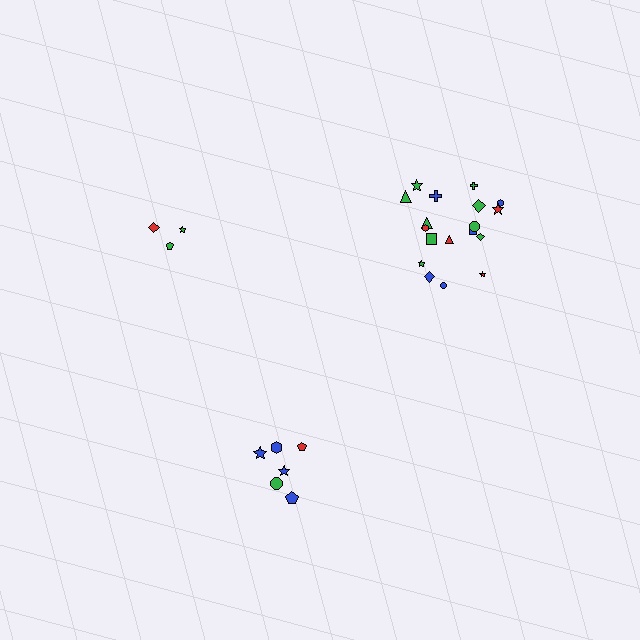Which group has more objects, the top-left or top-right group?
The top-right group.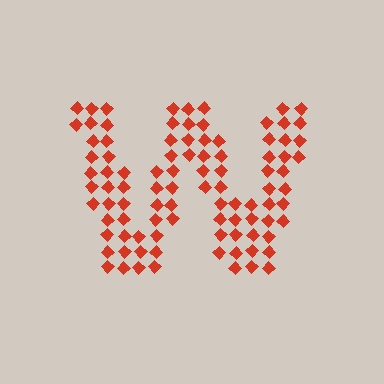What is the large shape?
The large shape is the letter W.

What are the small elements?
The small elements are diamonds.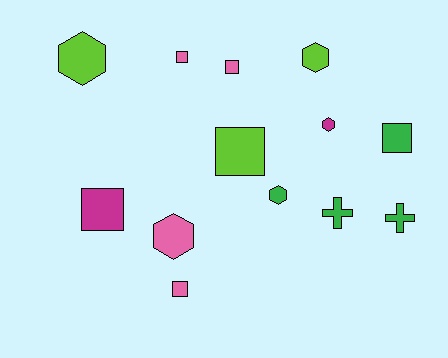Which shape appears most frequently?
Square, with 6 objects.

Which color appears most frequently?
Green, with 4 objects.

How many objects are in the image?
There are 13 objects.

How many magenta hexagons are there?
There is 1 magenta hexagon.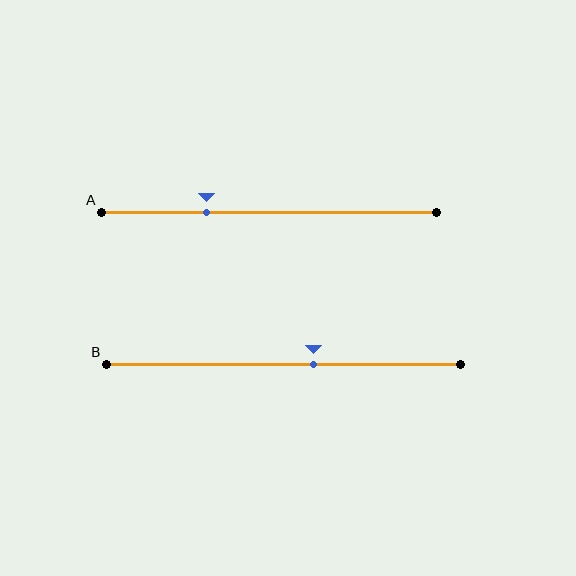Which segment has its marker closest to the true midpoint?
Segment B has its marker closest to the true midpoint.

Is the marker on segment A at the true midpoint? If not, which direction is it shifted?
No, the marker on segment A is shifted to the left by about 19% of the segment length.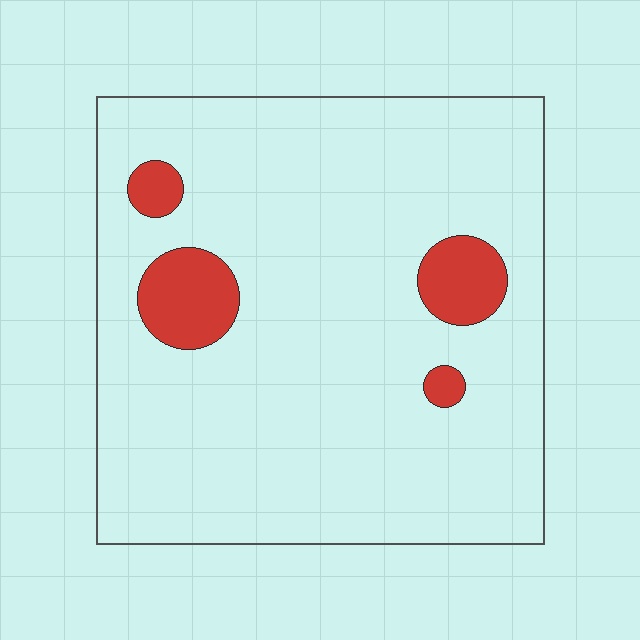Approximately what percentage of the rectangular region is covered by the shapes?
Approximately 10%.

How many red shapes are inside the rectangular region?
4.